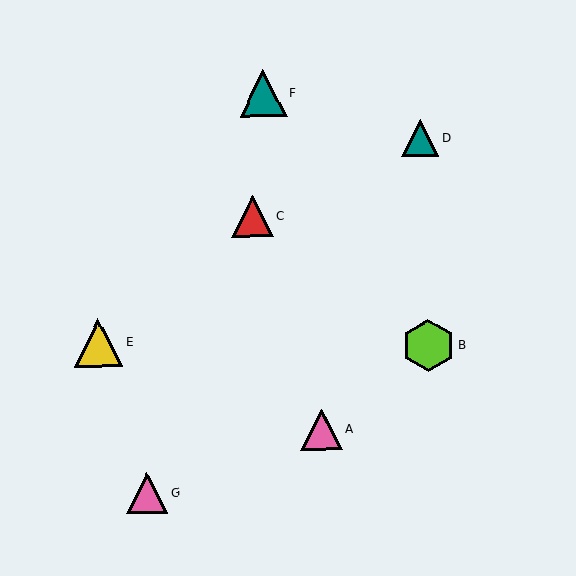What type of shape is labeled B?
Shape B is a lime hexagon.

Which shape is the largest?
The lime hexagon (labeled B) is the largest.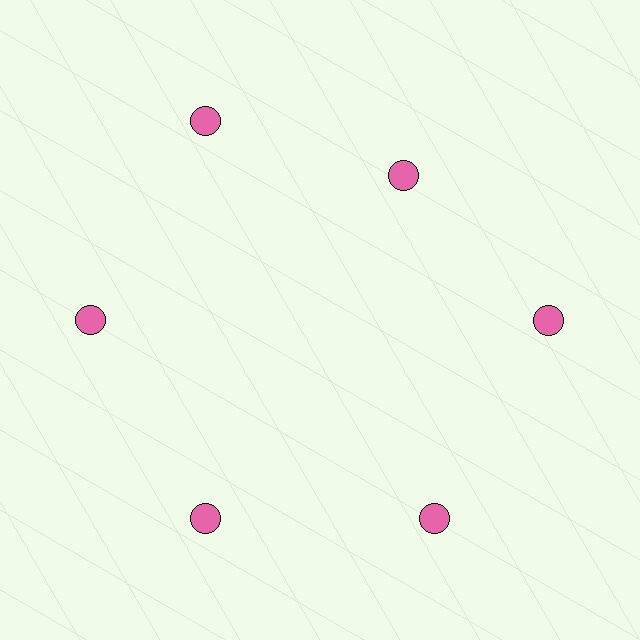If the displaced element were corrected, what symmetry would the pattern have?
It would have 6-fold rotational symmetry — the pattern would map onto itself every 60 degrees.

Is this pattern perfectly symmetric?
No. The 6 pink circles are arranged in a ring, but one element near the 1 o'clock position is pulled inward toward the center, breaking the 6-fold rotational symmetry.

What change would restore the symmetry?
The symmetry would be restored by moving it outward, back onto the ring so that all 6 circles sit at equal angles and equal distance from the center.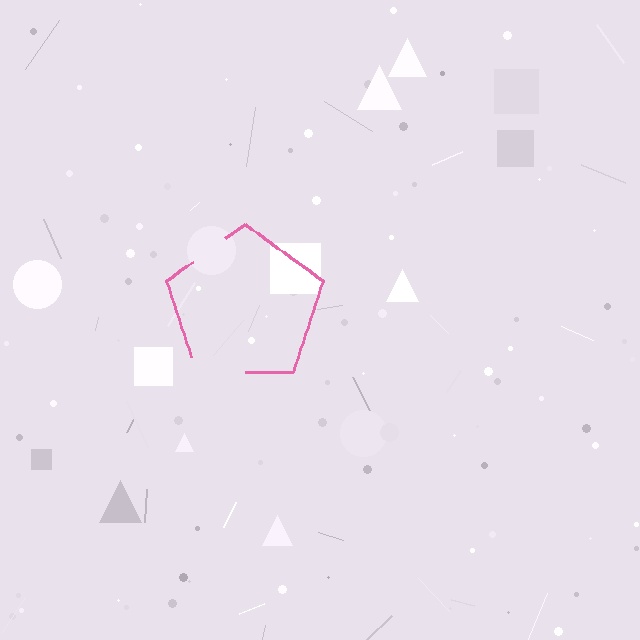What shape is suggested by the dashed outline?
The dashed outline suggests a pentagon.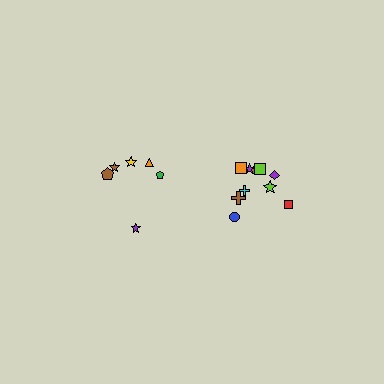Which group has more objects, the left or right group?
The right group.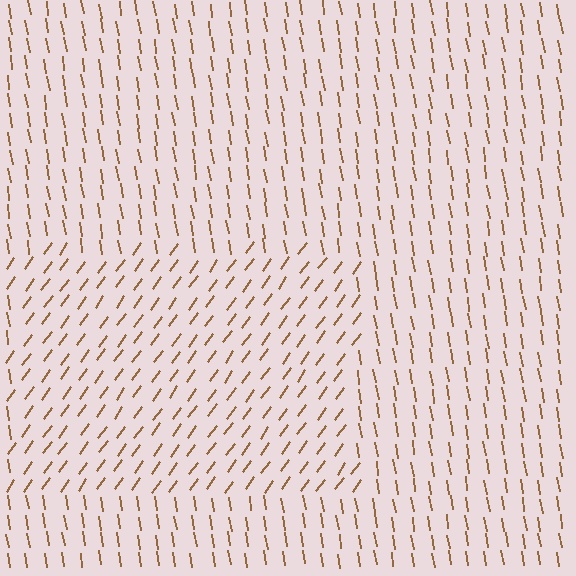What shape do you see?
I see a rectangle.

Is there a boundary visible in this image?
Yes, there is a texture boundary formed by a change in line orientation.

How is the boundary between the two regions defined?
The boundary is defined purely by a change in line orientation (approximately 45 degrees difference). All lines are the same color and thickness.